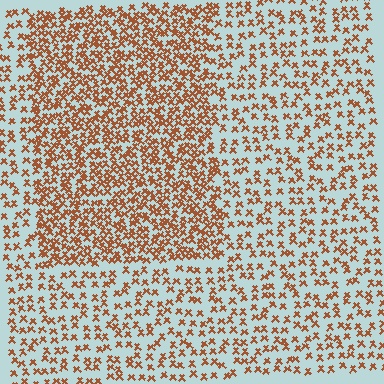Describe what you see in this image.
The image contains small brown elements arranged at two different densities. A rectangle-shaped region is visible where the elements are more densely packed than the surrounding area.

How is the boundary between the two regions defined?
The boundary is defined by a change in element density (approximately 2.0x ratio). All elements are the same color, size, and shape.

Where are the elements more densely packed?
The elements are more densely packed inside the rectangle boundary.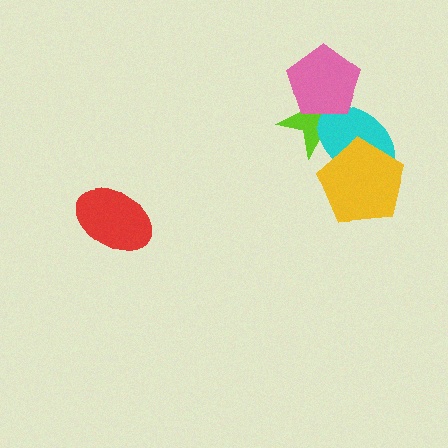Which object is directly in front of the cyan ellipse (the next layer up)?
The yellow pentagon is directly in front of the cyan ellipse.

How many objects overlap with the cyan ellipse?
3 objects overlap with the cyan ellipse.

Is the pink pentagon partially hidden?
No, no other shape covers it.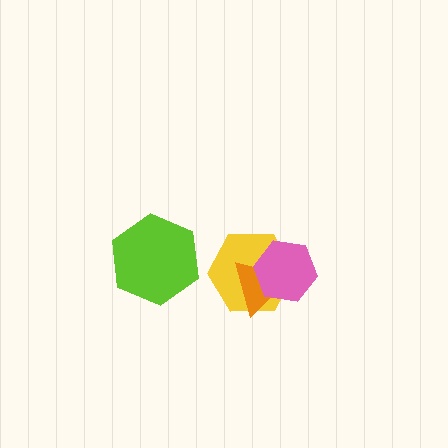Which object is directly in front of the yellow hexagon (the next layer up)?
The orange triangle is directly in front of the yellow hexagon.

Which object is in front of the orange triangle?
The pink hexagon is in front of the orange triangle.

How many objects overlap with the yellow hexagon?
2 objects overlap with the yellow hexagon.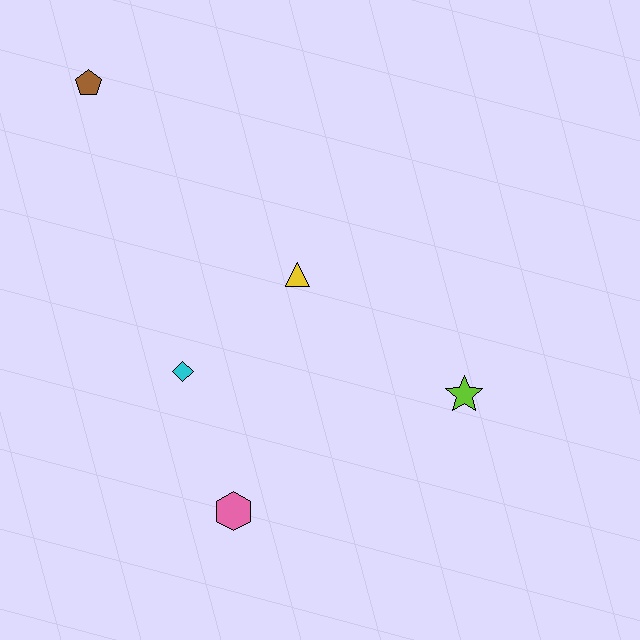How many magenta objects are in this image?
There are no magenta objects.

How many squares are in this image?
There are no squares.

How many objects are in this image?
There are 5 objects.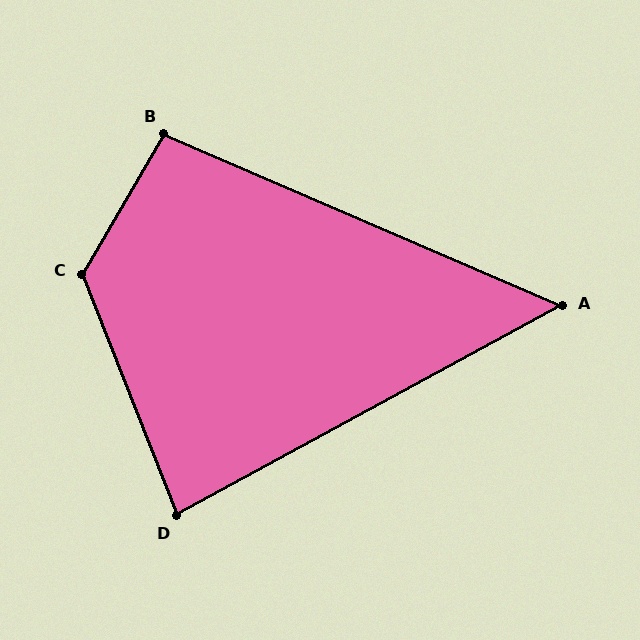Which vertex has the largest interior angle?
C, at approximately 128 degrees.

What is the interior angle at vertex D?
Approximately 83 degrees (acute).